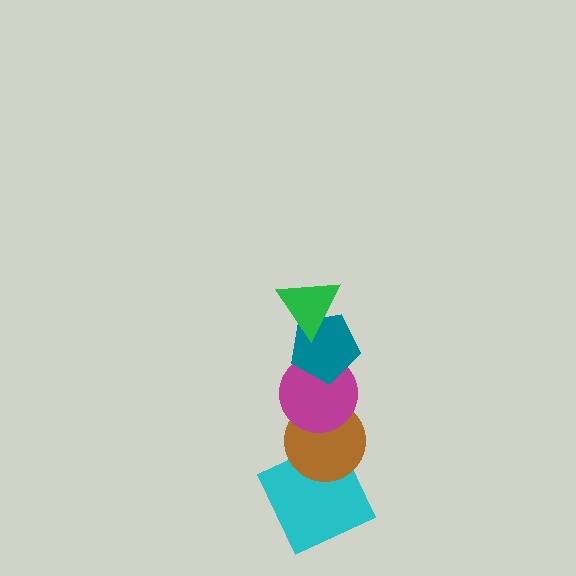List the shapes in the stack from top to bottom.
From top to bottom: the green triangle, the teal pentagon, the magenta circle, the brown circle, the cyan square.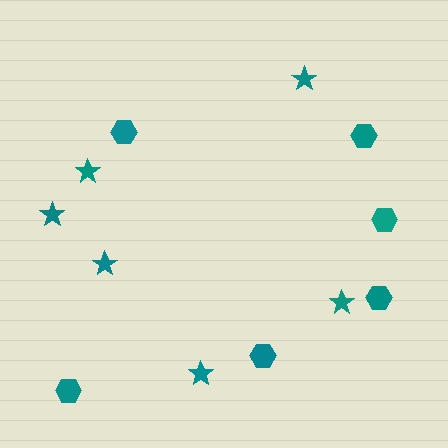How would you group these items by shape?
There are 2 groups: one group of stars (6) and one group of hexagons (6).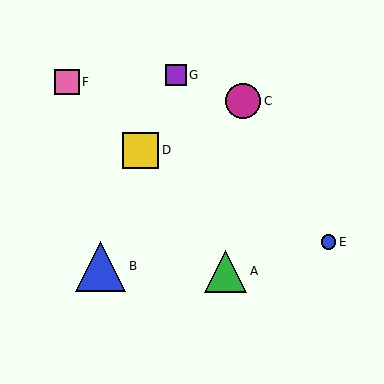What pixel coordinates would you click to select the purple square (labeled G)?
Click at (176, 75) to select the purple square G.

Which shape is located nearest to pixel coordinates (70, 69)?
The pink square (labeled F) at (67, 82) is nearest to that location.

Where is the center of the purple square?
The center of the purple square is at (176, 75).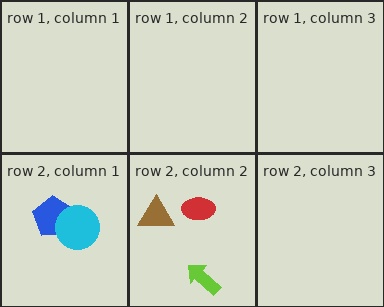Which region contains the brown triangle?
The row 2, column 2 region.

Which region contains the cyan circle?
The row 2, column 1 region.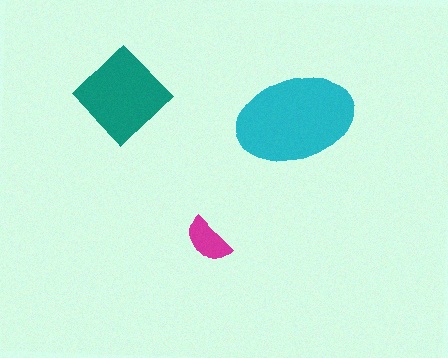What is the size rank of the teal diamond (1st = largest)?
2nd.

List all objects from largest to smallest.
The cyan ellipse, the teal diamond, the magenta semicircle.